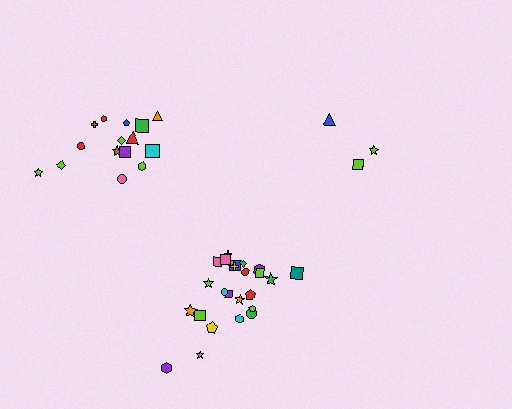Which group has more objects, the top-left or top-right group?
The top-left group.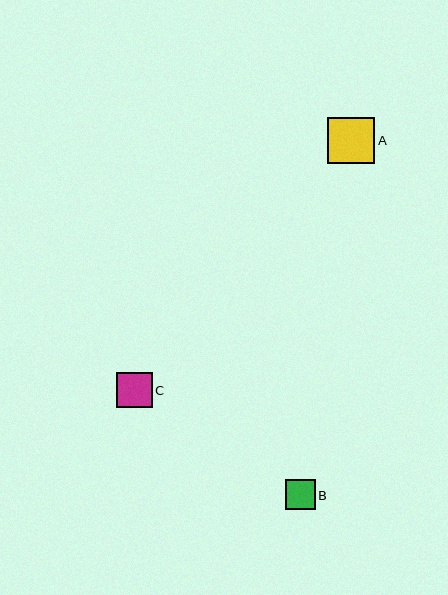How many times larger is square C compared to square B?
Square C is approximately 1.2 times the size of square B.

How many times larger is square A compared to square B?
Square A is approximately 1.6 times the size of square B.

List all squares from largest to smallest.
From largest to smallest: A, C, B.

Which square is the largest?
Square A is the largest with a size of approximately 47 pixels.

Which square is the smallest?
Square B is the smallest with a size of approximately 30 pixels.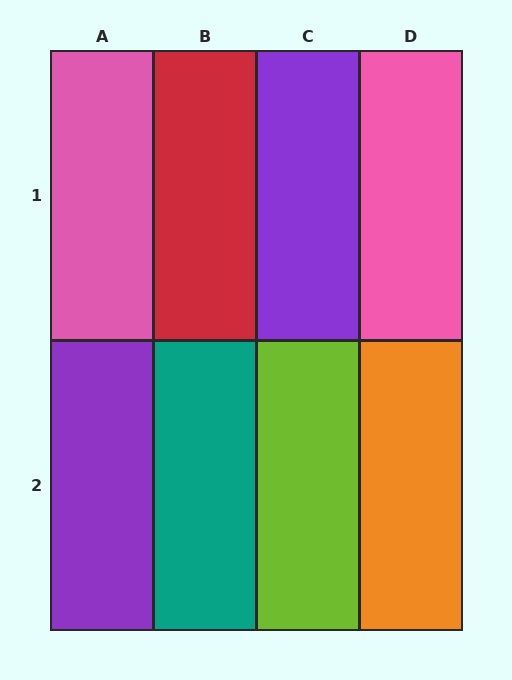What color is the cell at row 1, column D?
Pink.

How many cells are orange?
1 cell is orange.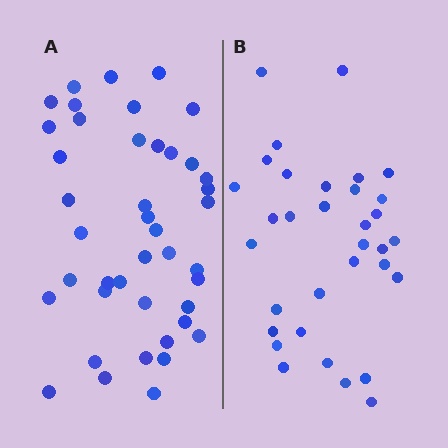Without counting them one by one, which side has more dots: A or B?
Region A (the left region) has more dots.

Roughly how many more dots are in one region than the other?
Region A has roughly 8 or so more dots than region B.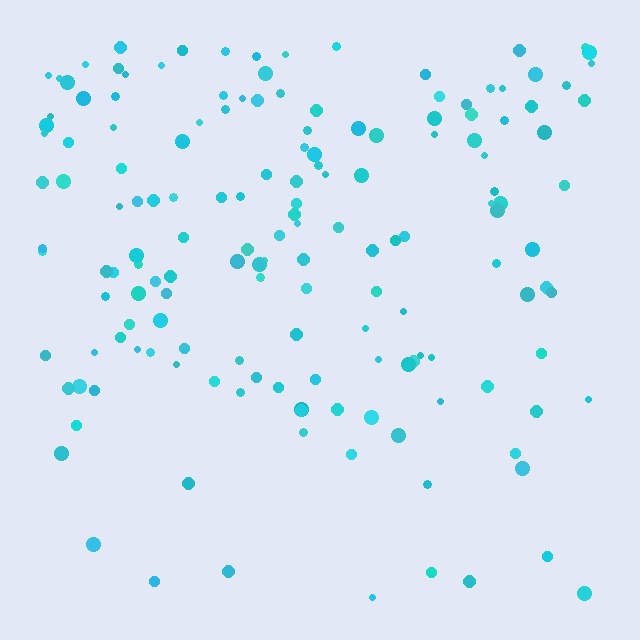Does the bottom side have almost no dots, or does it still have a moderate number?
Still a moderate number, just noticeably fewer than the top.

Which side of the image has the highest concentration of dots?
The top.